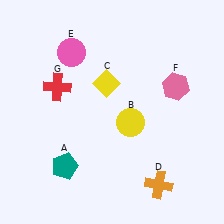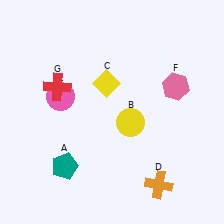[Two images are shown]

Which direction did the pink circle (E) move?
The pink circle (E) moved down.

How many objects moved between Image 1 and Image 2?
1 object moved between the two images.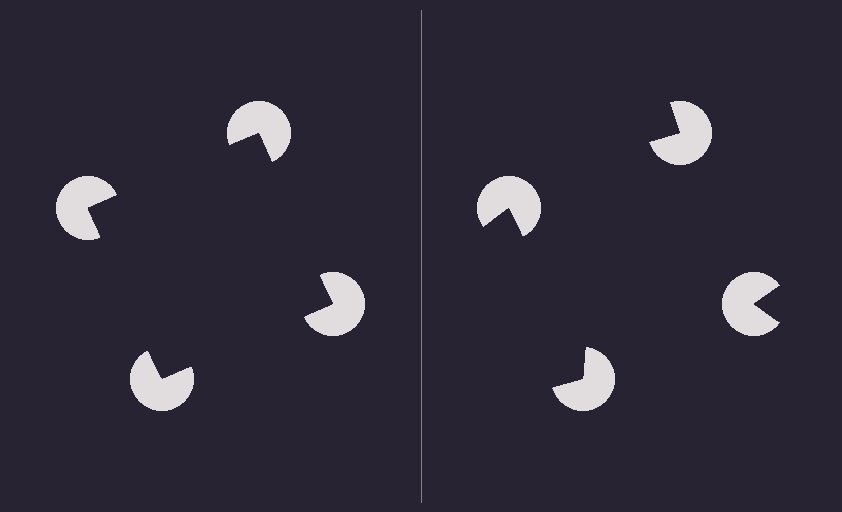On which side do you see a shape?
An illusory square appears on the left side. On the right side the wedge cuts are rotated, so no coherent shape forms.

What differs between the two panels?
The pac-man discs are positioned identically on both sides; only the wedge orientations differ. On the left they align to a square; on the right they are misaligned.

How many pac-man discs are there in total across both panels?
8 — 4 on each side.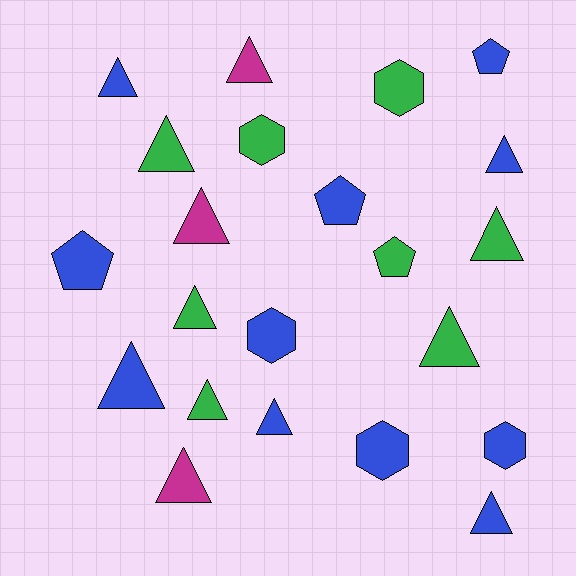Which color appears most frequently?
Blue, with 11 objects.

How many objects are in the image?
There are 22 objects.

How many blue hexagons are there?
There are 3 blue hexagons.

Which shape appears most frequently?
Triangle, with 13 objects.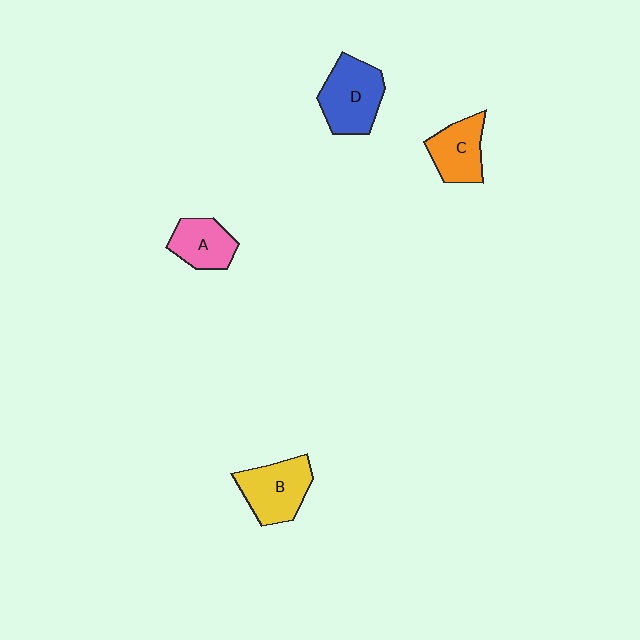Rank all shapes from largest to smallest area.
From largest to smallest: D (blue), B (yellow), C (orange), A (pink).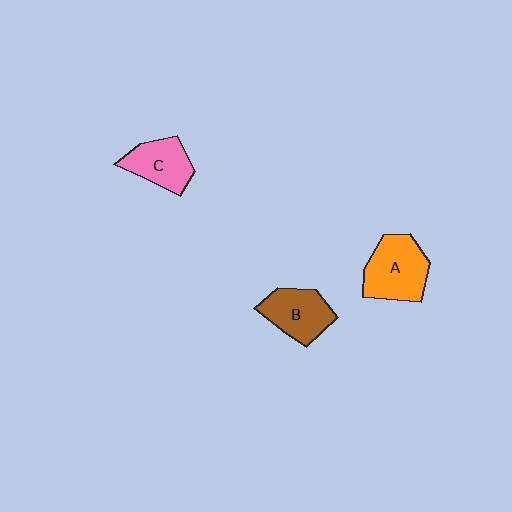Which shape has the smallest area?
Shape C (pink).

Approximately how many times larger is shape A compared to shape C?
Approximately 1.3 times.